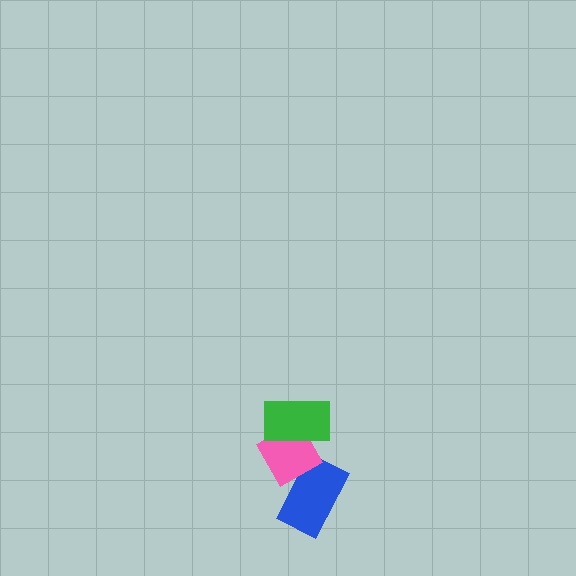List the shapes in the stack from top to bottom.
From top to bottom: the green rectangle, the pink diamond, the blue rectangle.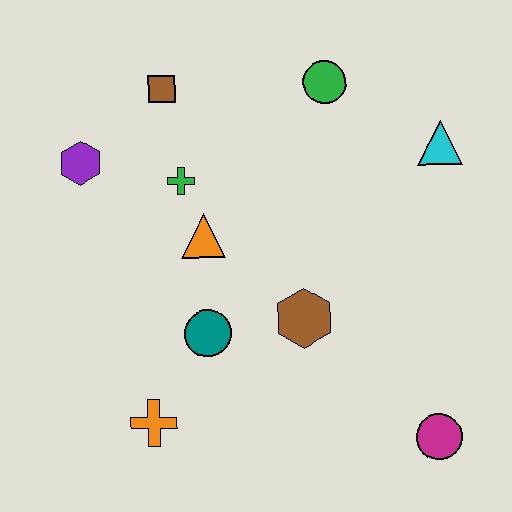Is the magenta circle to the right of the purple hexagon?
Yes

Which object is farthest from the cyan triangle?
The orange cross is farthest from the cyan triangle.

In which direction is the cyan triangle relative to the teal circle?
The cyan triangle is to the right of the teal circle.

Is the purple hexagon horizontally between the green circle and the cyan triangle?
No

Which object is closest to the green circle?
The cyan triangle is closest to the green circle.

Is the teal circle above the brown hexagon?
No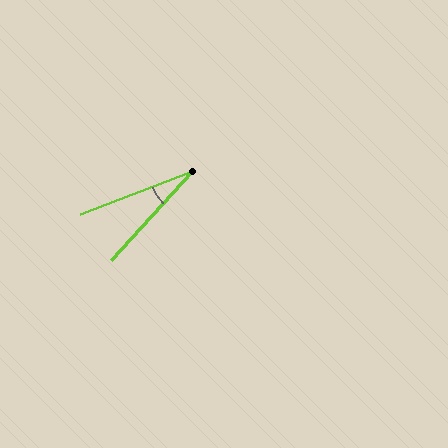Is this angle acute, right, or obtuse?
It is acute.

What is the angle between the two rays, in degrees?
Approximately 27 degrees.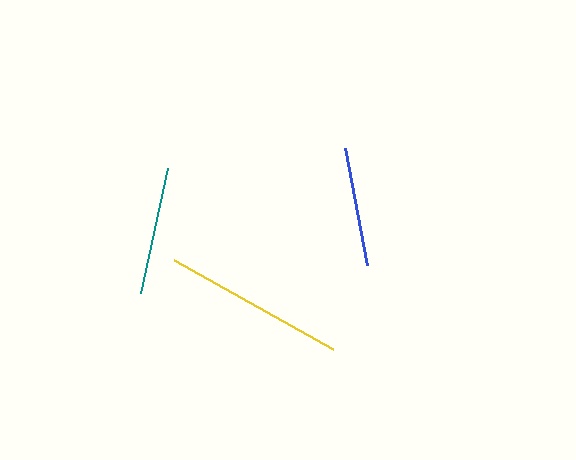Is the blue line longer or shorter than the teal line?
The teal line is longer than the blue line.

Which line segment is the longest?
The yellow line is the longest at approximately 182 pixels.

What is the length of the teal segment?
The teal segment is approximately 128 pixels long.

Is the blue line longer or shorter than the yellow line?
The yellow line is longer than the blue line.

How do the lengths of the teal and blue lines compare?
The teal and blue lines are approximately the same length.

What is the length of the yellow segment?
The yellow segment is approximately 182 pixels long.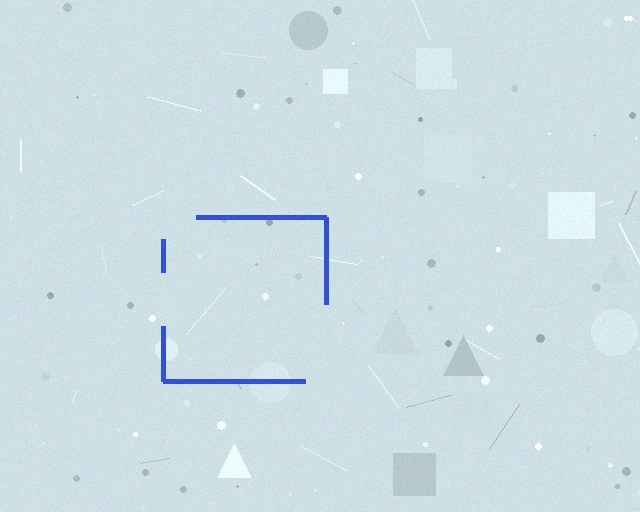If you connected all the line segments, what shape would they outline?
They would outline a square.